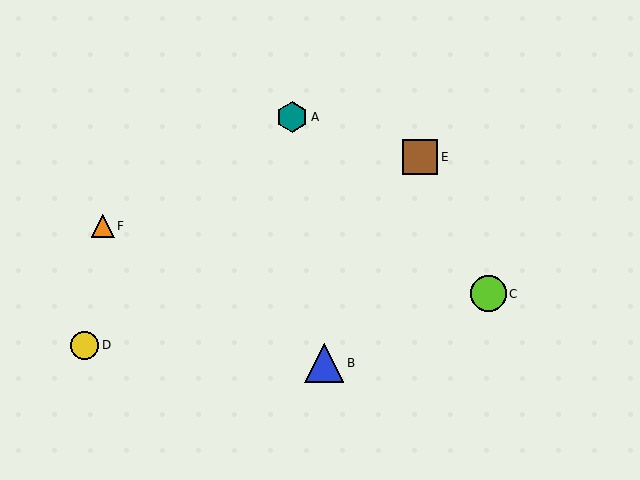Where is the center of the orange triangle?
The center of the orange triangle is at (103, 226).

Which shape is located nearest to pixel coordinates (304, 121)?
The teal hexagon (labeled A) at (292, 117) is nearest to that location.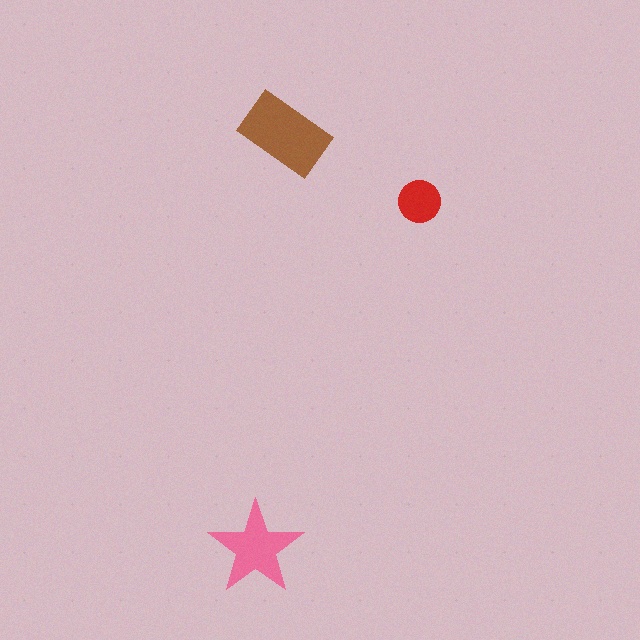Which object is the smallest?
The red circle.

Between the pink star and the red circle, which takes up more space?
The pink star.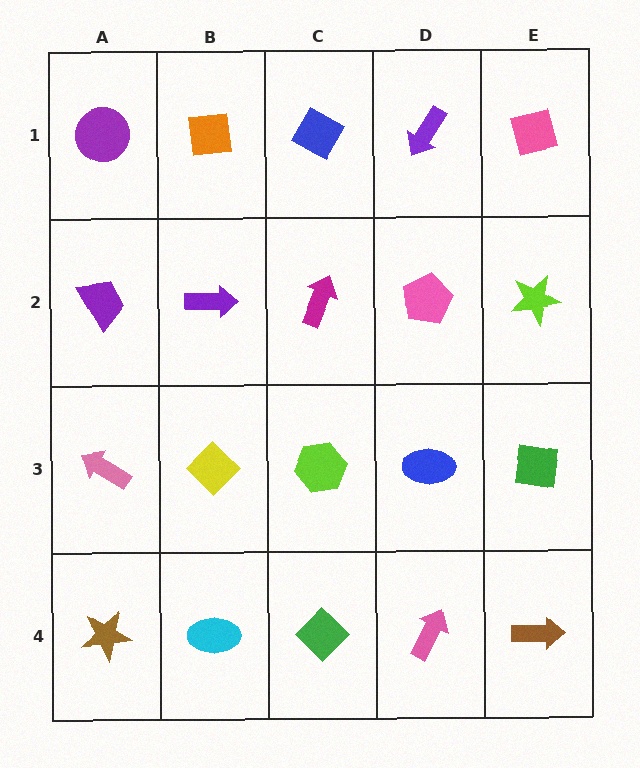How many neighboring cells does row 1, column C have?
3.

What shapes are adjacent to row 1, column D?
A pink pentagon (row 2, column D), a blue diamond (row 1, column C), a pink square (row 1, column E).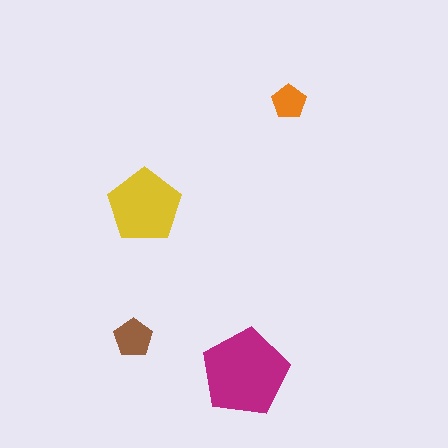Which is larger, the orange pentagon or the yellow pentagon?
The yellow one.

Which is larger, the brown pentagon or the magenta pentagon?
The magenta one.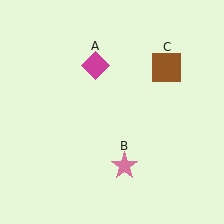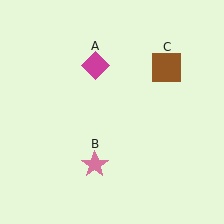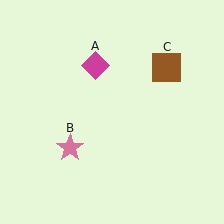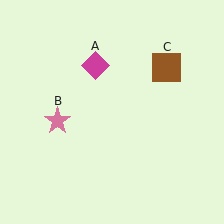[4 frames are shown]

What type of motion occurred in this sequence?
The pink star (object B) rotated clockwise around the center of the scene.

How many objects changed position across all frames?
1 object changed position: pink star (object B).